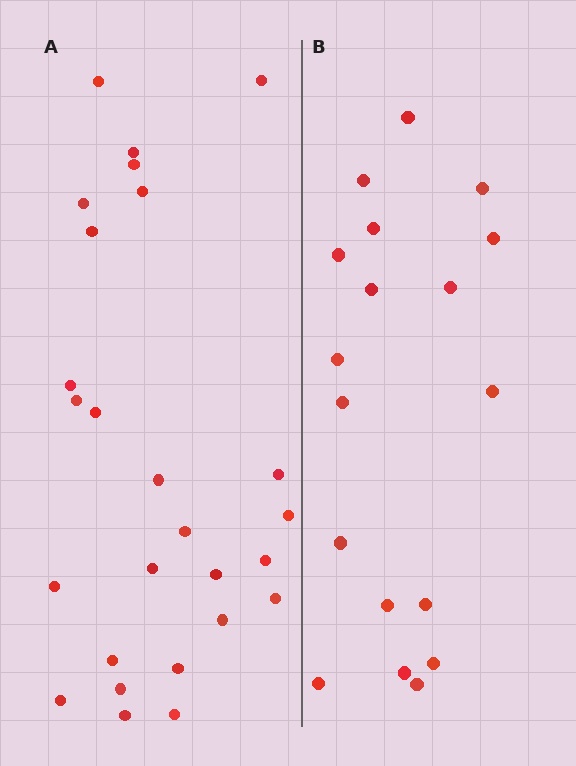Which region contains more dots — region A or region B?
Region A (the left region) has more dots.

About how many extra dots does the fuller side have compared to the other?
Region A has roughly 8 or so more dots than region B.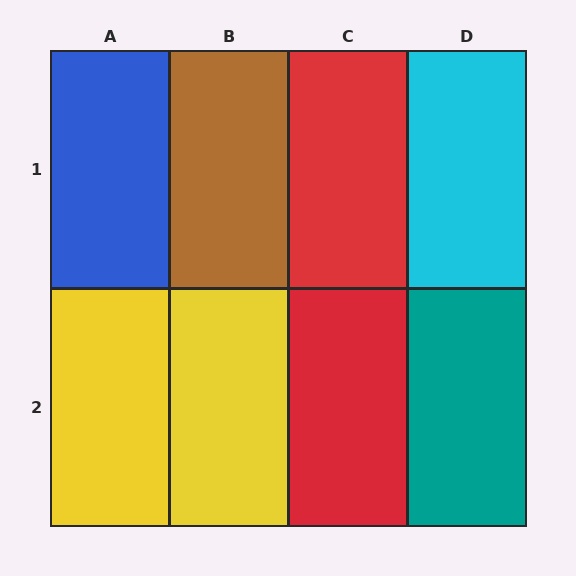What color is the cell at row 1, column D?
Cyan.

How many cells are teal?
1 cell is teal.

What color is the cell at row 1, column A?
Blue.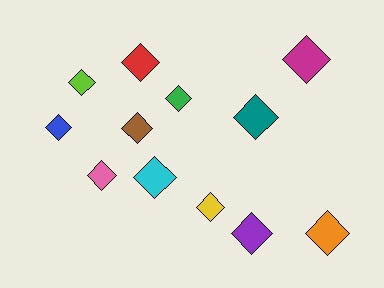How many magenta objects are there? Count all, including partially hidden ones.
There is 1 magenta object.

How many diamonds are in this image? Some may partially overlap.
There are 12 diamonds.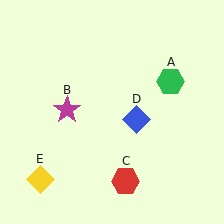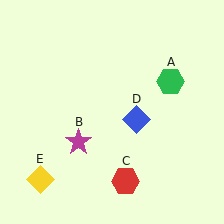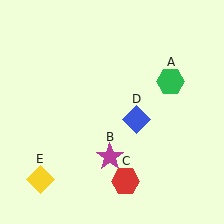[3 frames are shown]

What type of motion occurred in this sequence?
The magenta star (object B) rotated counterclockwise around the center of the scene.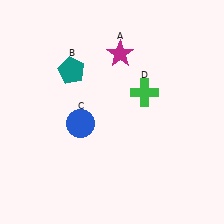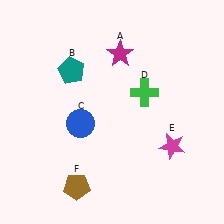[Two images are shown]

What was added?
A magenta star (E), a brown pentagon (F) were added in Image 2.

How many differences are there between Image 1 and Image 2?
There are 2 differences between the two images.